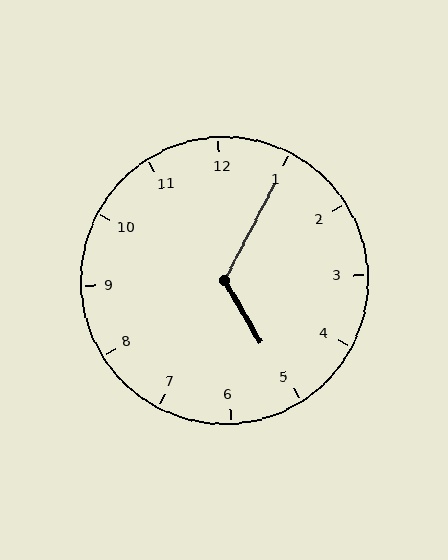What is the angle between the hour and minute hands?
Approximately 122 degrees.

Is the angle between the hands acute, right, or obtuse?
It is obtuse.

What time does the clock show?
5:05.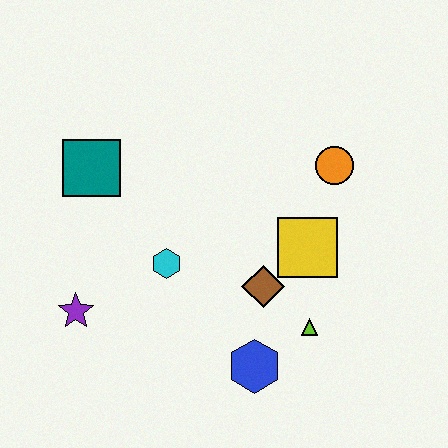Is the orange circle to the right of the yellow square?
Yes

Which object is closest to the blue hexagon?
The lime triangle is closest to the blue hexagon.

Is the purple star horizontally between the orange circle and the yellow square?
No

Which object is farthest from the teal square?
The lime triangle is farthest from the teal square.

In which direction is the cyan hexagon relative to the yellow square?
The cyan hexagon is to the left of the yellow square.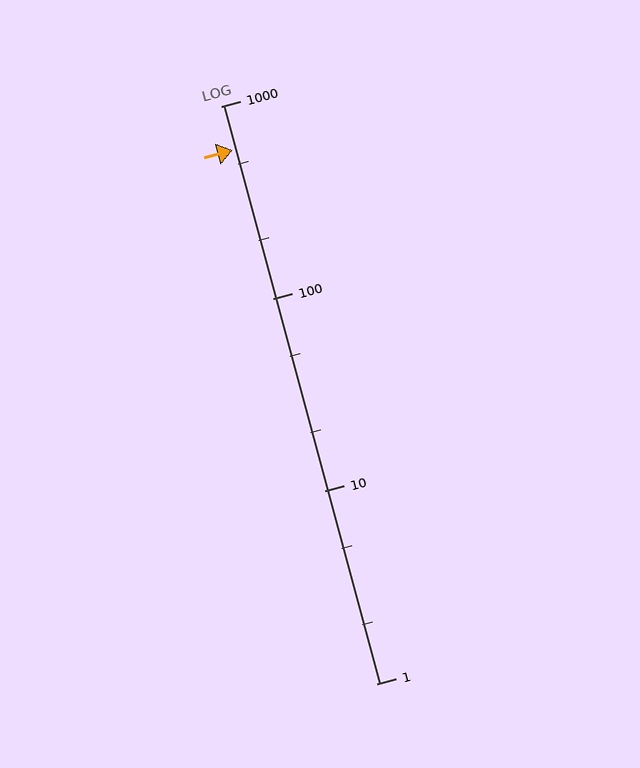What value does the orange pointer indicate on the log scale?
The pointer indicates approximately 590.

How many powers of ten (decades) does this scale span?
The scale spans 3 decades, from 1 to 1000.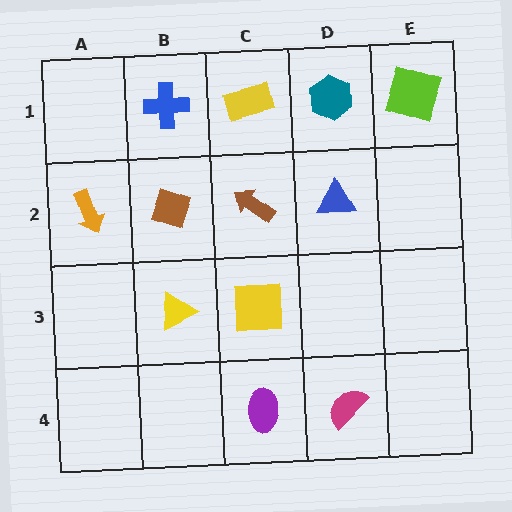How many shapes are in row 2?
4 shapes.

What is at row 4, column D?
A magenta semicircle.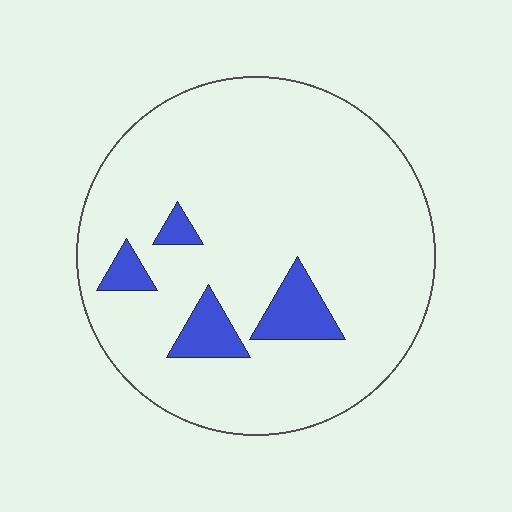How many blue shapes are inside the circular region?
4.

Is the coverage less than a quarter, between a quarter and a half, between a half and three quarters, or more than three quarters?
Less than a quarter.